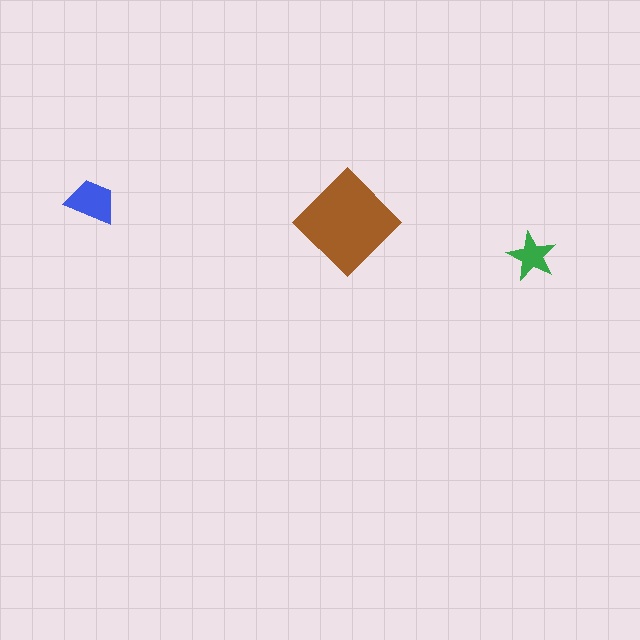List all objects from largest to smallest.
The brown diamond, the blue trapezoid, the green star.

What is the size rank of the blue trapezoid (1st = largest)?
2nd.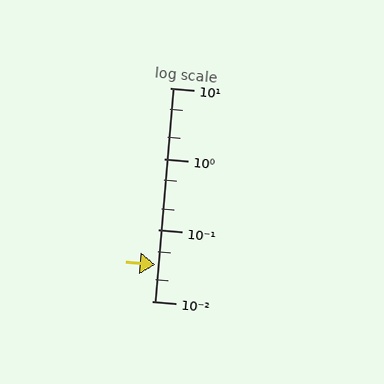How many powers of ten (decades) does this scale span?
The scale spans 3 decades, from 0.01 to 10.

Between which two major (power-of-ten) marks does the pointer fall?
The pointer is between 0.01 and 0.1.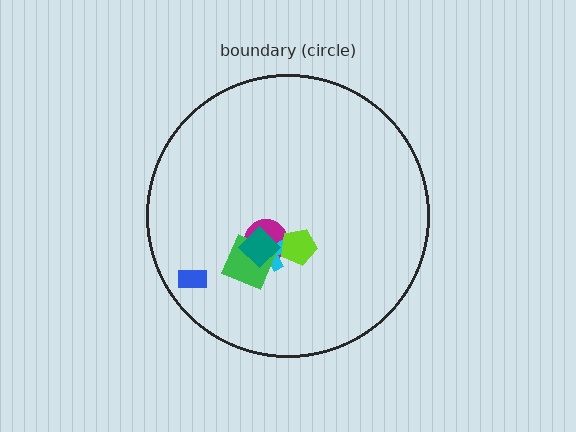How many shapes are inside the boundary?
6 inside, 0 outside.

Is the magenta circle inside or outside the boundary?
Inside.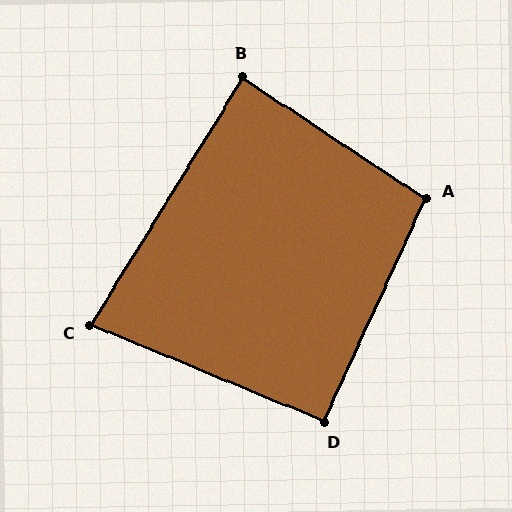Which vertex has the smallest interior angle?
C, at approximately 81 degrees.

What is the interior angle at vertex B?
Approximately 88 degrees (approximately right).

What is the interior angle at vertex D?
Approximately 92 degrees (approximately right).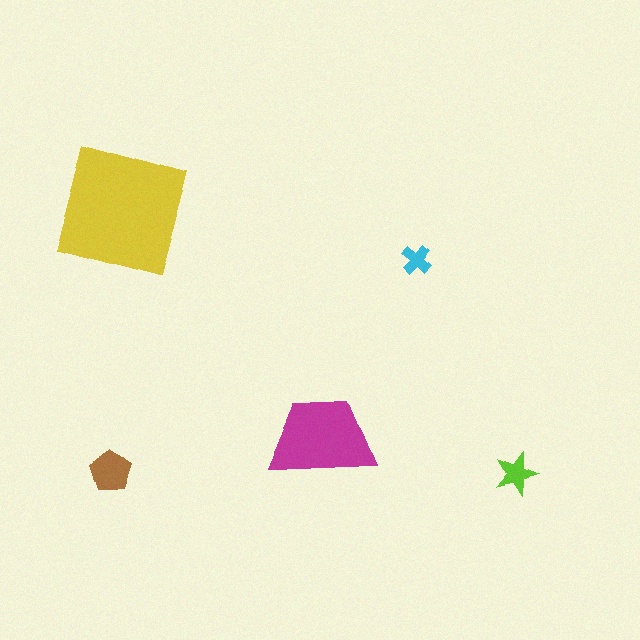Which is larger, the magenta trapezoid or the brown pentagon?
The magenta trapezoid.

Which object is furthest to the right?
The lime star is rightmost.